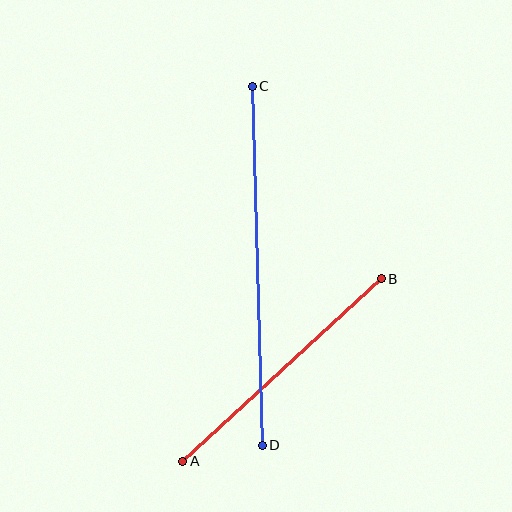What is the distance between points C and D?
The distance is approximately 359 pixels.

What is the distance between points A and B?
The distance is approximately 269 pixels.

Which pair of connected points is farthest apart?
Points C and D are farthest apart.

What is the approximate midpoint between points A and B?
The midpoint is at approximately (282, 370) pixels.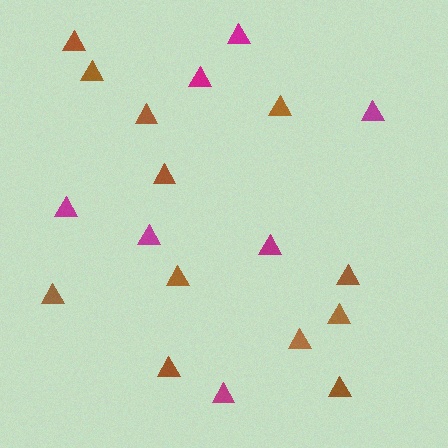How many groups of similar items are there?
There are 2 groups: one group of brown triangles (12) and one group of magenta triangles (7).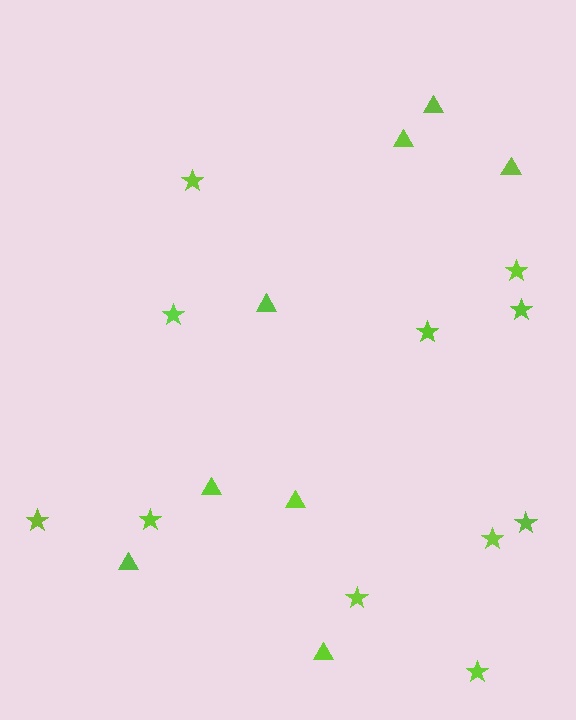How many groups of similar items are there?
There are 2 groups: one group of triangles (8) and one group of stars (11).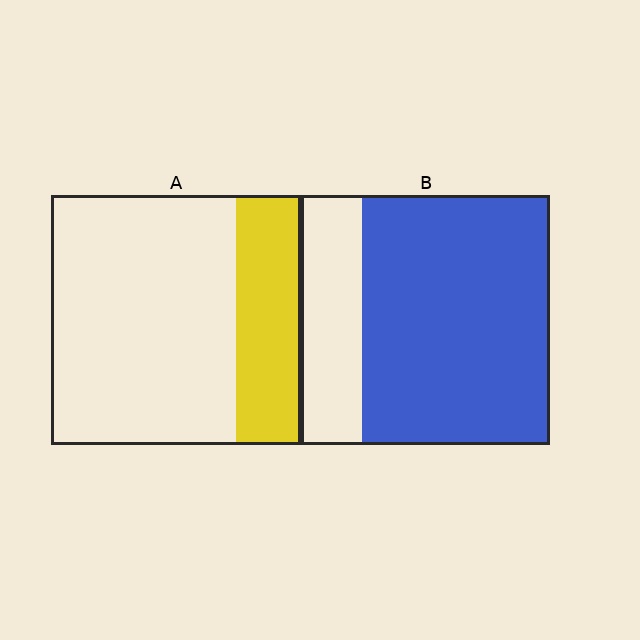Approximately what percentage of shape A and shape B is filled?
A is approximately 25% and B is approximately 75%.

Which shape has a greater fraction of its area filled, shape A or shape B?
Shape B.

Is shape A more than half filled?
No.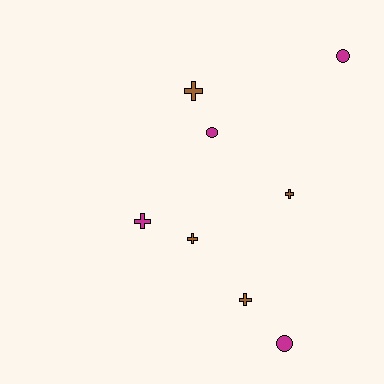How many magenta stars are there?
There are no magenta stars.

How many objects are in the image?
There are 8 objects.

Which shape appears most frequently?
Cross, with 5 objects.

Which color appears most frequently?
Magenta, with 4 objects.